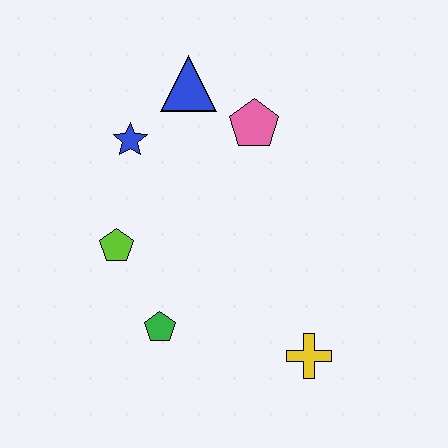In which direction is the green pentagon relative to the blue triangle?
The green pentagon is below the blue triangle.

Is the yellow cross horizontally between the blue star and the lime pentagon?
No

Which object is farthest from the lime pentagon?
The yellow cross is farthest from the lime pentagon.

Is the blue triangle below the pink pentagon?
No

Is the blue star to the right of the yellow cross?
No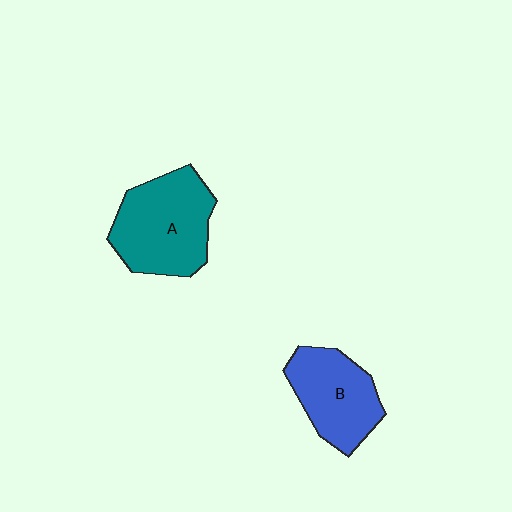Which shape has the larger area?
Shape A (teal).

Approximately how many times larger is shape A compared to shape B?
Approximately 1.3 times.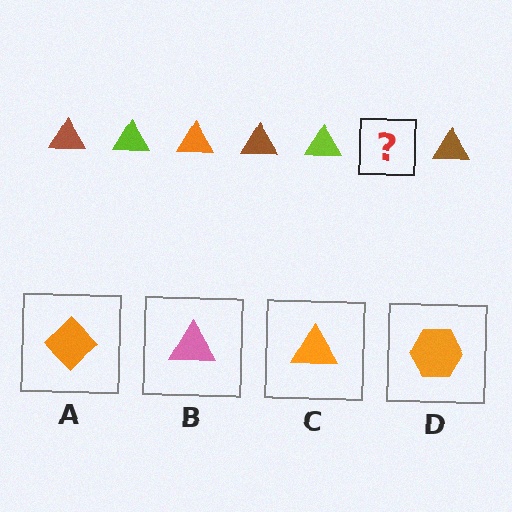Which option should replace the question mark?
Option C.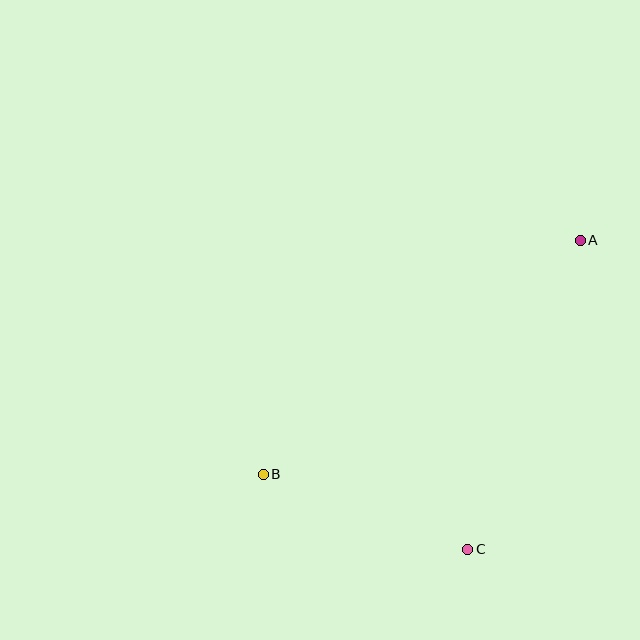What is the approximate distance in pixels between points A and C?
The distance between A and C is approximately 329 pixels.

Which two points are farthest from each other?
Points A and B are farthest from each other.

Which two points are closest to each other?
Points B and C are closest to each other.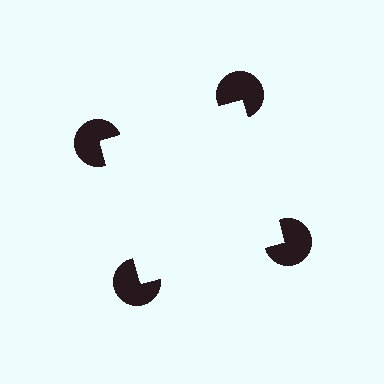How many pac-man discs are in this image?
There are 4 — one at each vertex of the illusory square.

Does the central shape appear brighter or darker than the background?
It typically appears slightly brighter than the background, even though no actual brightness change is drawn.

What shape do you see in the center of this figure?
An illusory square — its edges are inferred from the aligned wedge cuts in the pac-man discs, not physically drawn.